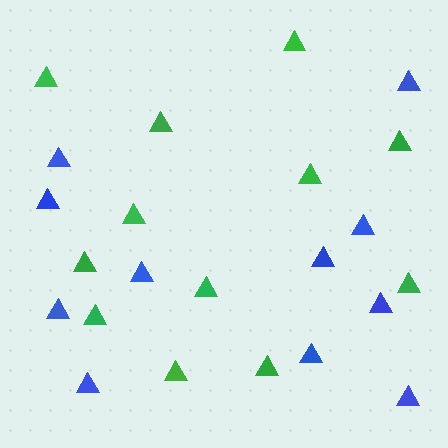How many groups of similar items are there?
There are 2 groups: one group of green triangles (12) and one group of blue triangles (11).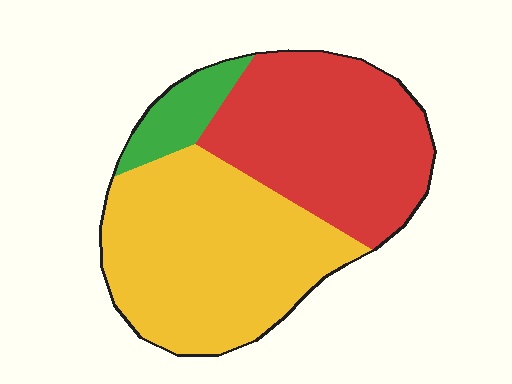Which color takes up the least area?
Green, at roughly 10%.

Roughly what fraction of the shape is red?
Red takes up about two fifths (2/5) of the shape.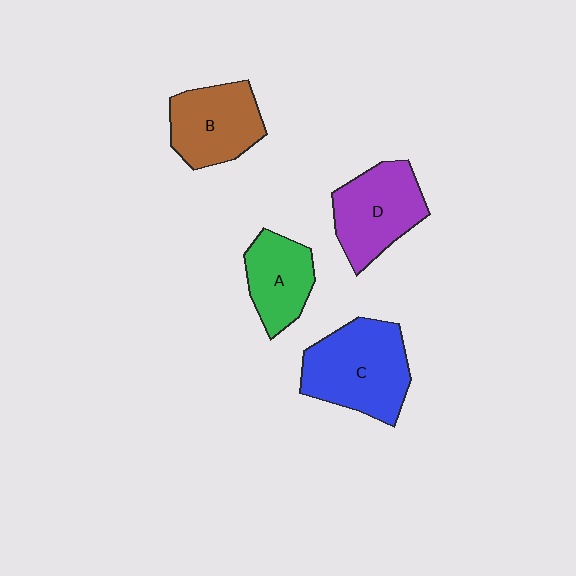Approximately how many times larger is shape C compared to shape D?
Approximately 1.2 times.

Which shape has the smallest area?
Shape A (green).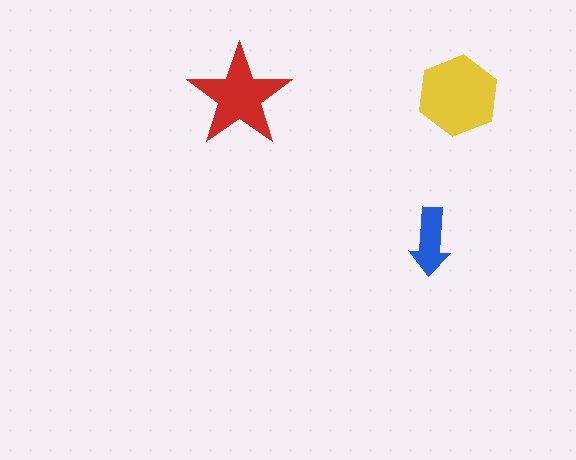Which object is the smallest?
The blue arrow.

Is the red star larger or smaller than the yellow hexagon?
Smaller.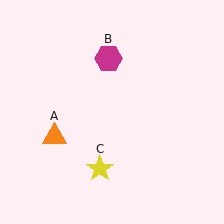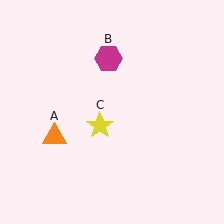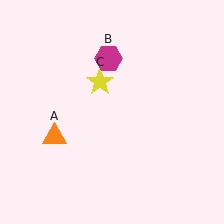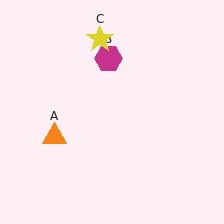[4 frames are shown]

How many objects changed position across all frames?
1 object changed position: yellow star (object C).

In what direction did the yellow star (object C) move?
The yellow star (object C) moved up.